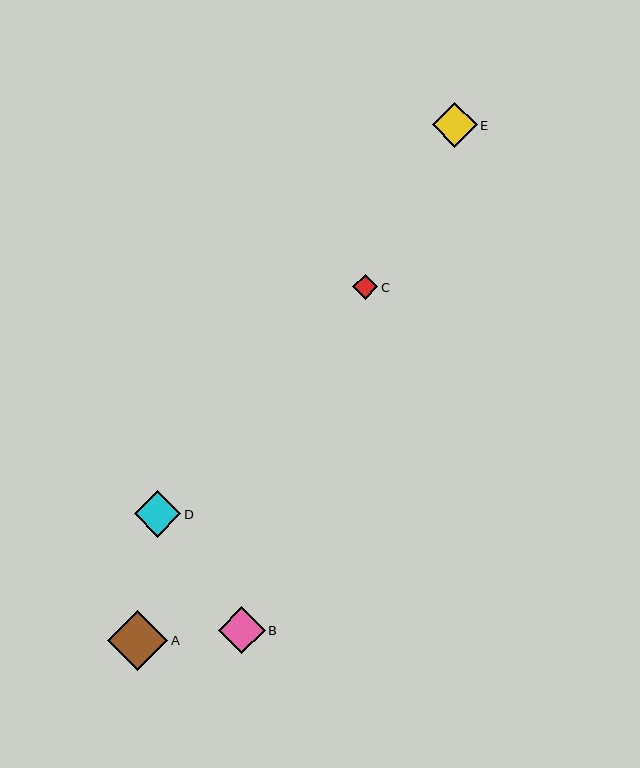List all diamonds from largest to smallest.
From largest to smallest: A, B, D, E, C.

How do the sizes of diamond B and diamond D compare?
Diamond B and diamond D are approximately the same size.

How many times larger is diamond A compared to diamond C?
Diamond A is approximately 2.4 times the size of diamond C.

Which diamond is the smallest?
Diamond C is the smallest with a size of approximately 25 pixels.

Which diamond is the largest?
Diamond A is the largest with a size of approximately 60 pixels.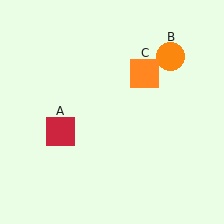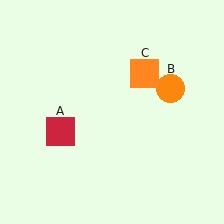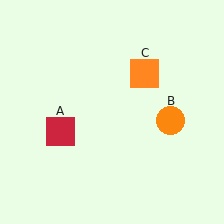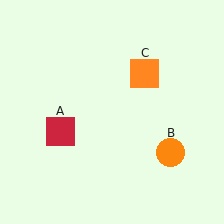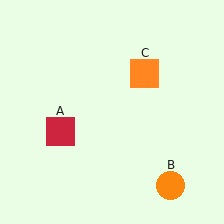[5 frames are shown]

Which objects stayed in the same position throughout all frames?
Red square (object A) and orange square (object C) remained stationary.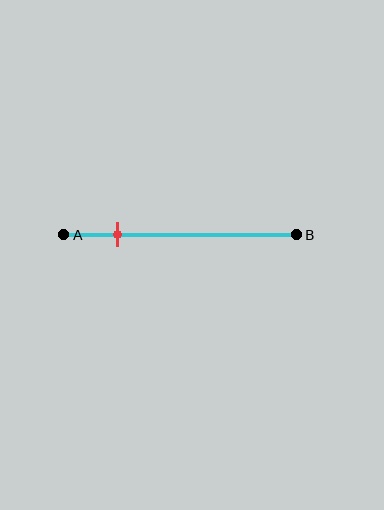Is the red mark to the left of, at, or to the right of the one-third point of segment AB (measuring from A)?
The red mark is to the left of the one-third point of segment AB.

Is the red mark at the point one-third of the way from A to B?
No, the mark is at about 25% from A, not at the 33% one-third point.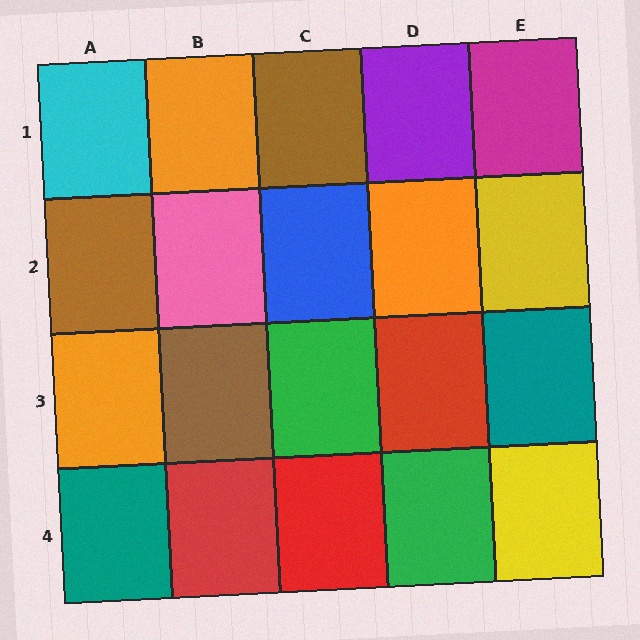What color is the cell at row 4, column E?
Yellow.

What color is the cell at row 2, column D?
Orange.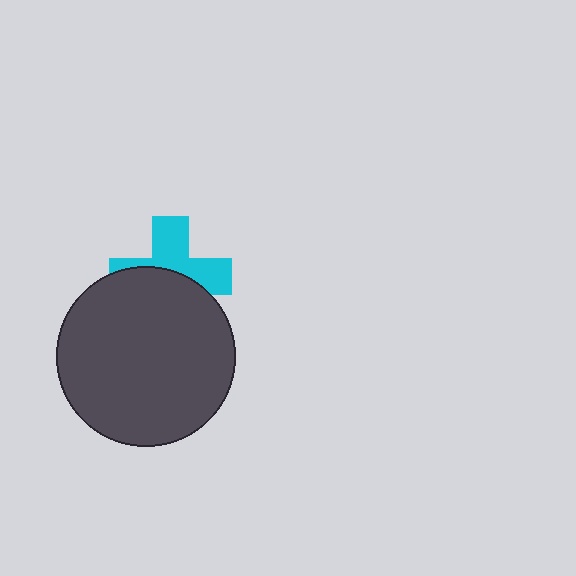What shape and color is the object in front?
The object in front is a dark gray circle.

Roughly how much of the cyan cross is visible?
About half of it is visible (roughly 50%).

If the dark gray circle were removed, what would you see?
You would see the complete cyan cross.